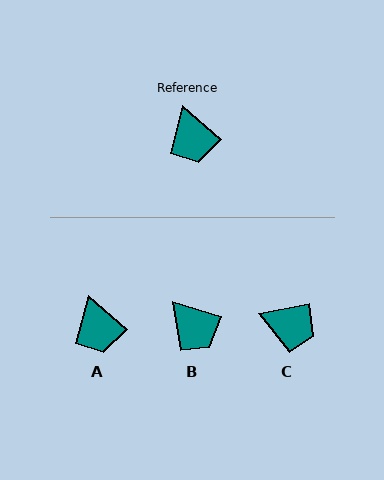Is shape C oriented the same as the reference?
No, it is off by about 52 degrees.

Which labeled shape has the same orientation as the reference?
A.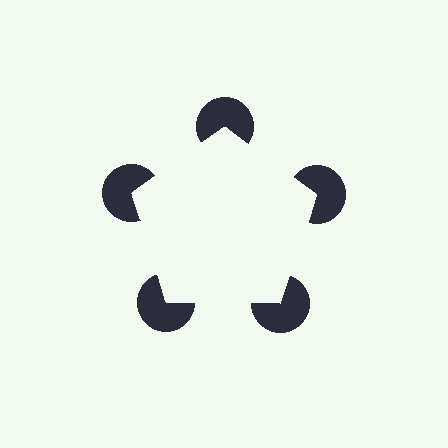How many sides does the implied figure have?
5 sides.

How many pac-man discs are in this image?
There are 5 — one at each vertex of the illusory pentagon.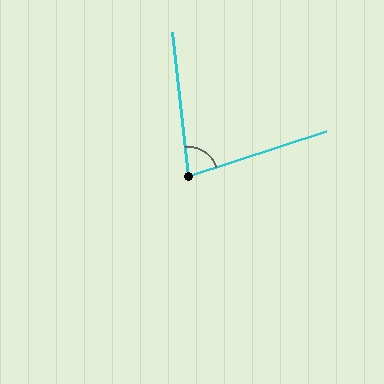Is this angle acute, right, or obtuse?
It is acute.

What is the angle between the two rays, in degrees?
Approximately 78 degrees.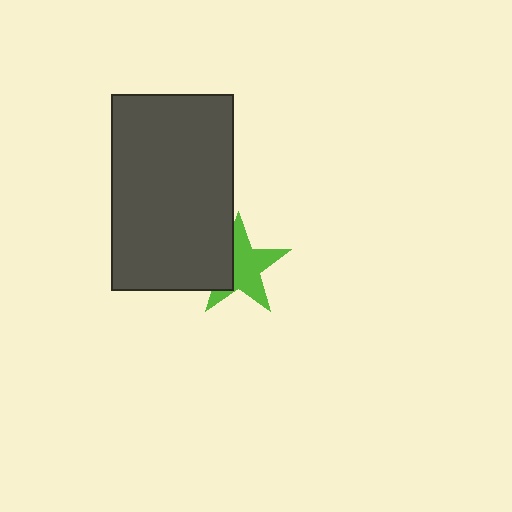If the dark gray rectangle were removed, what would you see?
You would see the complete lime star.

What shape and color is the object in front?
The object in front is a dark gray rectangle.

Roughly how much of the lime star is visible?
Most of it is visible (roughly 66%).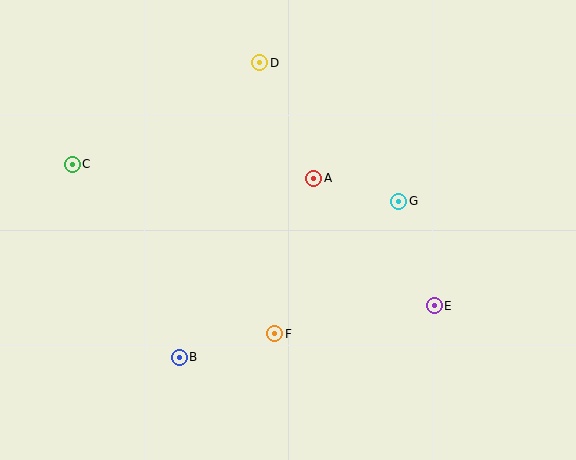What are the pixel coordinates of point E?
Point E is at (434, 306).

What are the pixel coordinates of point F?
Point F is at (275, 334).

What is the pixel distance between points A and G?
The distance between A and G is 88 pixels.